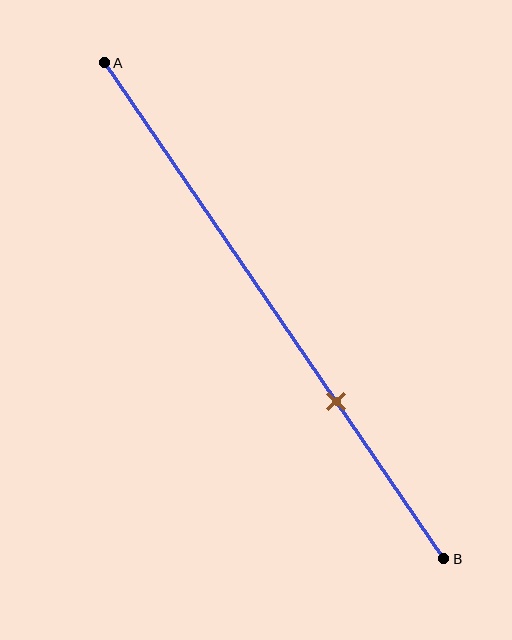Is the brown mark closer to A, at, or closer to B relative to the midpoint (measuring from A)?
The brown mark is closer to point B than the midpoint of segment AB.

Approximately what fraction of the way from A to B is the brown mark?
The brown mark is approximately 70% of the way from A to B.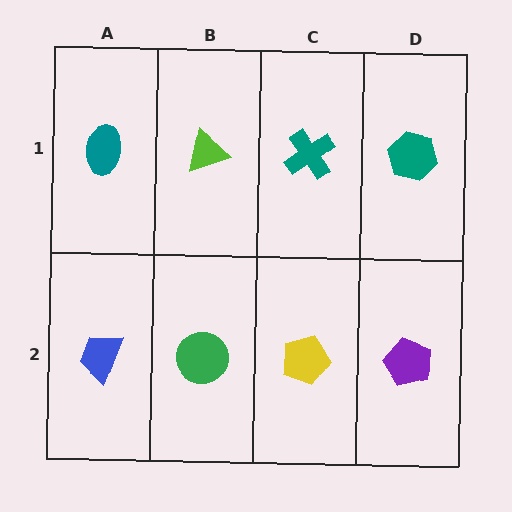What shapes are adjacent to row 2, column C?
A teal cross (row 1, column C), a green circle (row 2, column B), a purple pentagon (row 2, column D).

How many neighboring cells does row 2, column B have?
3.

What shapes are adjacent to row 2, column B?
A lime triangle (row 1, column B), a blue trapezoid (row 2, column A), a yellow pentagon (row 2, column C).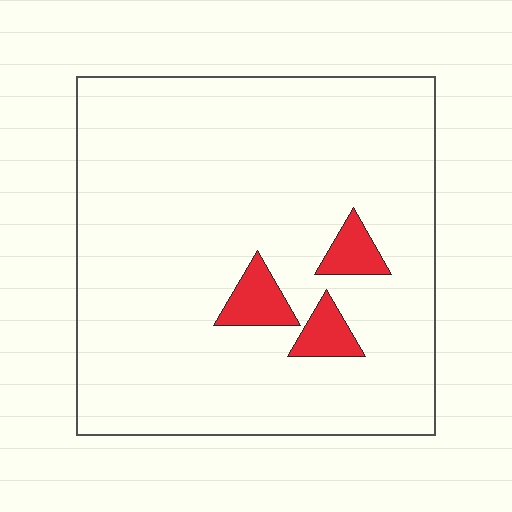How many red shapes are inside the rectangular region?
3.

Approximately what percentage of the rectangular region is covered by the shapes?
Approximately 5%.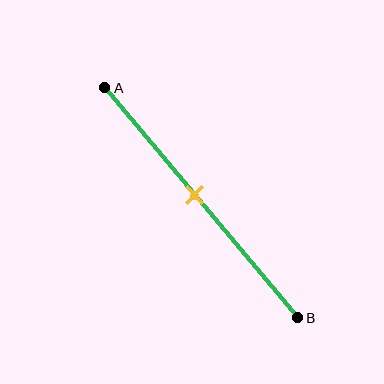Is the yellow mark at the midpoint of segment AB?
No, the mark is at about 45% from A, not at the 50% midpoint.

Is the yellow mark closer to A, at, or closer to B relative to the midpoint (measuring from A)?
The yellow mark is closer to point A than the midpoint of segment AB.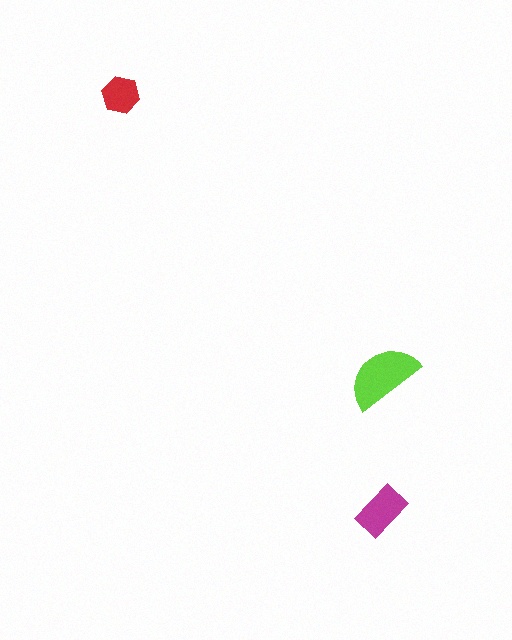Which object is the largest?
The lime semicircle.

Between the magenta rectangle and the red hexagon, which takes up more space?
The magenta rectangle.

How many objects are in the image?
There are 3 objects in the image.